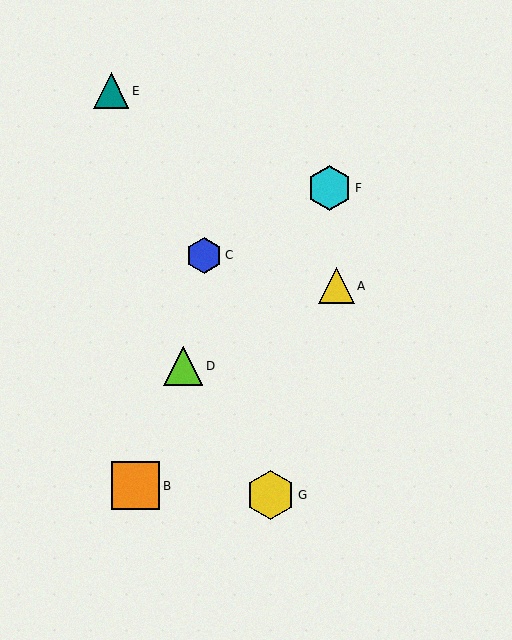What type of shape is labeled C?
Shape C is a blue hexagon.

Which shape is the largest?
The yellow hexagon (labeled G) is the largest.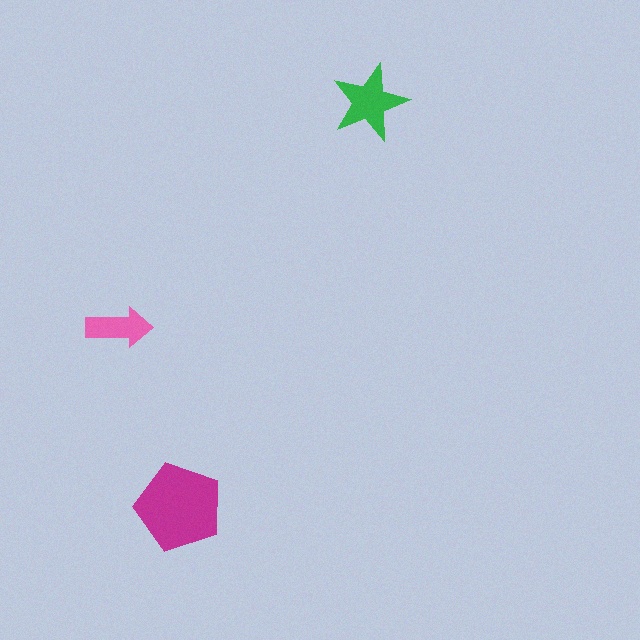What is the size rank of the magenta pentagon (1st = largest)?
1st.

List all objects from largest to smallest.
The magenta pentagon, the green star, the pink arrow.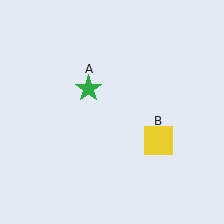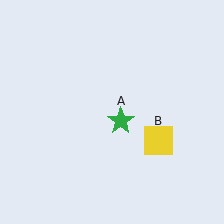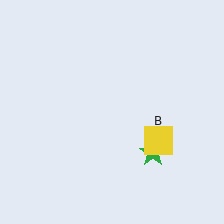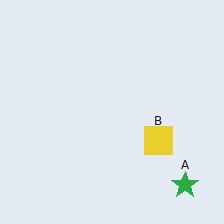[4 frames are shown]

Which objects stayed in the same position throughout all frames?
Yellow square (object B) remained stationary.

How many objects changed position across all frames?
1 object changed position: green star (object A).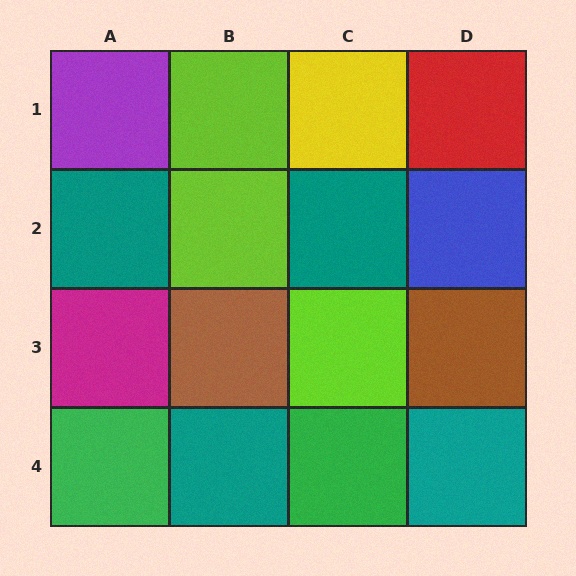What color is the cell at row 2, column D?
Blue.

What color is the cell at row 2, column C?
Teal.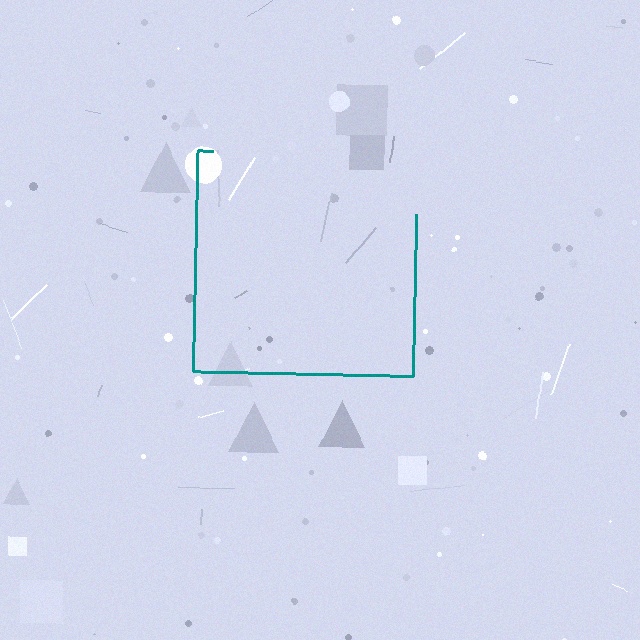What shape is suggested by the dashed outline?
The dashed outline suggests a square.